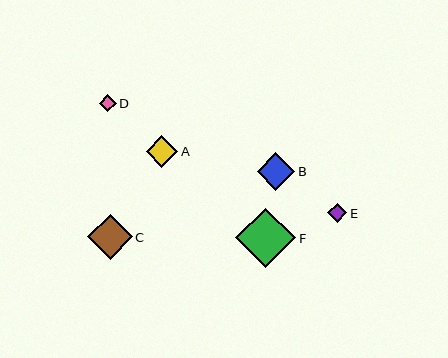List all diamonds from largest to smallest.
From largest to smallest: F, C, B, A, E, D.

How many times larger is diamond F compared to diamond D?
Diamond F is approximately 3.5 times the size of diamond D.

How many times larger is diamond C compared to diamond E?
Diamond C is approximately 2.4 times the size of diamond E.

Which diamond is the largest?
Diamond F is the largest with a size of approximately 60 pixels.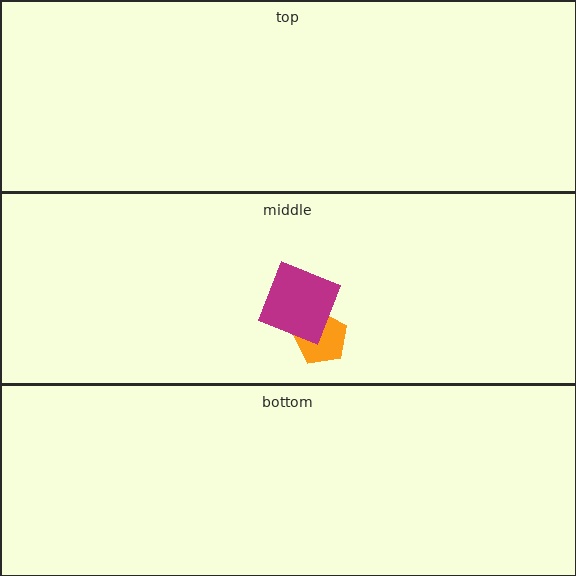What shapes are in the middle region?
The yellow ellipse, the orange pentagon, the magenta square.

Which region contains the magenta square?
The middle region.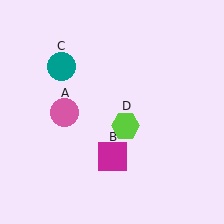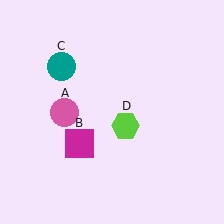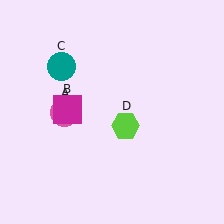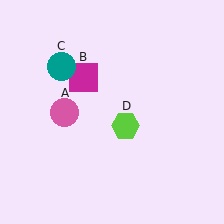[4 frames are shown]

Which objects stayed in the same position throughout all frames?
Pink circle (object A) and teal circle (object C) and lime hexagon (object D) remained stationary.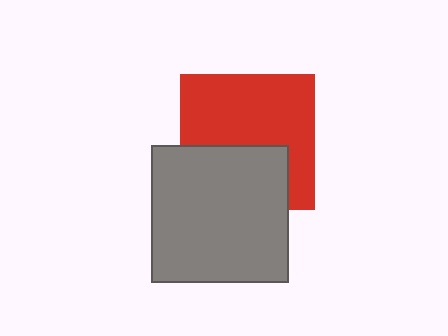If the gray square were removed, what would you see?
You would see the complete red square.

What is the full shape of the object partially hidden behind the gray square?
The partially hidden object is a red square.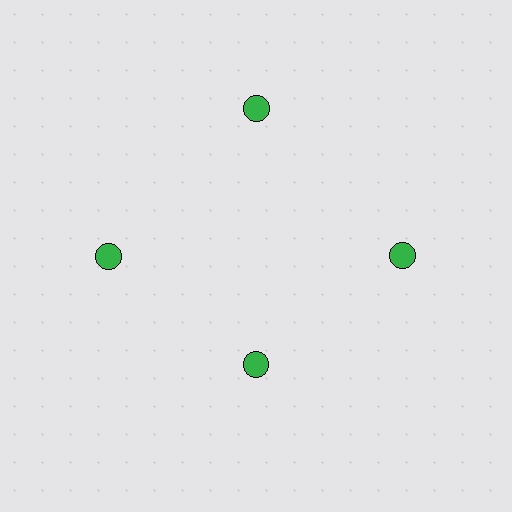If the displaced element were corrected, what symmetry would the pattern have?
It would have 4-fold rotational symmetry — the pattern would map onto itself every 90 degrees.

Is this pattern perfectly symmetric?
No. The 4 green circles are arranged in a ring, but one element near the 6 o'clock position is pulled inward toward the center, breaking the 4-fold rotational symmetry.